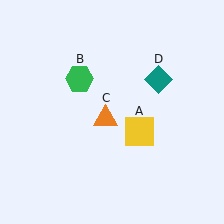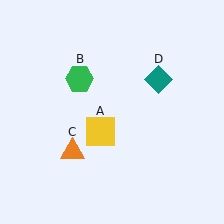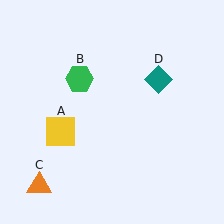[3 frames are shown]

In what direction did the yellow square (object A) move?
The yellow square (object A) moved left.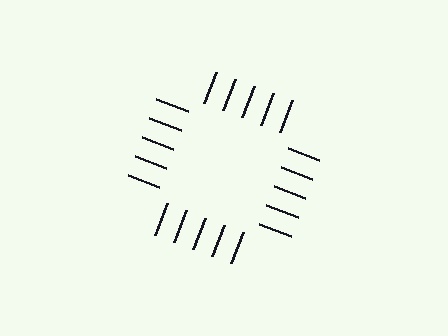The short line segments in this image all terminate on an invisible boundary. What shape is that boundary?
An illusory square — the line segments terminate on its edges but no continuous stroke is drawn.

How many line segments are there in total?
20 — 5 along each of the 4 edges.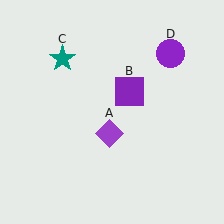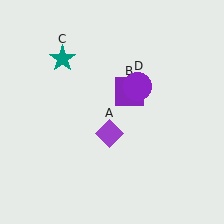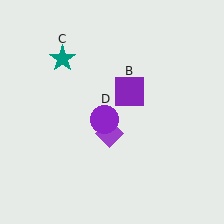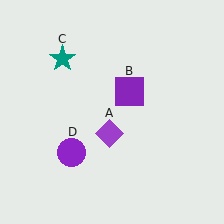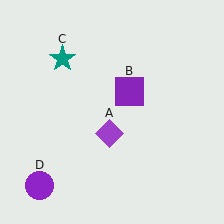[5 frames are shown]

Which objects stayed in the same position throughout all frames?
Purple diamond (object A) and purple square (object B) and teal star (object C) remained stationary.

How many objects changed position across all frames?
1 object changed position: purple circle (object D).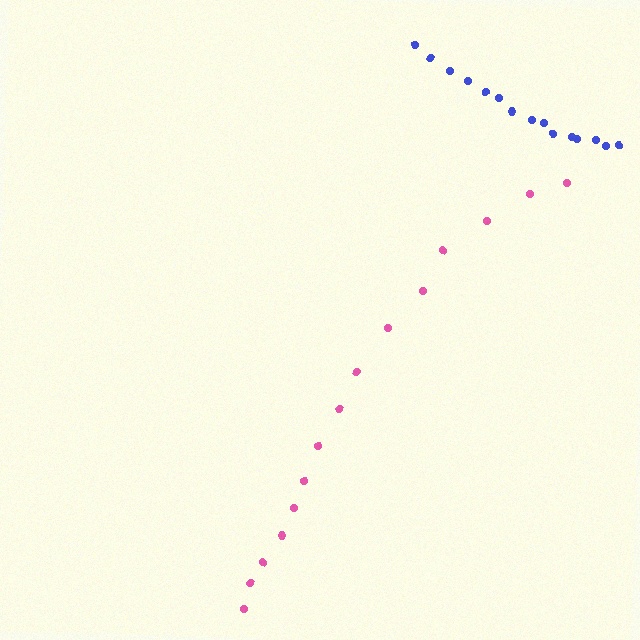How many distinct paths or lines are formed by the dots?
There are 2 distinct paths.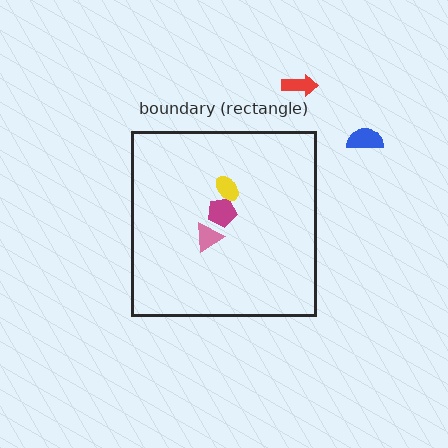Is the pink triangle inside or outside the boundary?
Inside.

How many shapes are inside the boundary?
3 inside, 2 outside.